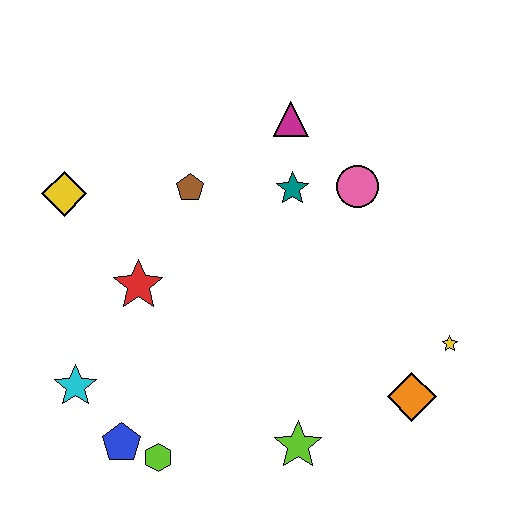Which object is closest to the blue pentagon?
The lime hexagon is closest to the blue pentagon.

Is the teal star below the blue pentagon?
No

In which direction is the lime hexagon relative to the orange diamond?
The lime hexagon is to the left of the orange diamond.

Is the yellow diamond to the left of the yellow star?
Yes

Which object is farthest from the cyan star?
The yellow star is farthest from the cyan star.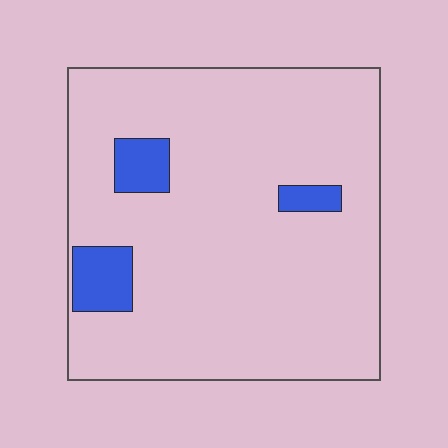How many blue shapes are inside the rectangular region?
3.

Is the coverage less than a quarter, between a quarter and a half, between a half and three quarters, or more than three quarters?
Less than a quarter.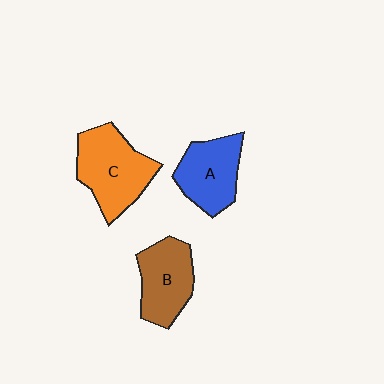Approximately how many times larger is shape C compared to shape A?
Approximately 1.3 times.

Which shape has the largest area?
Shape C (orange).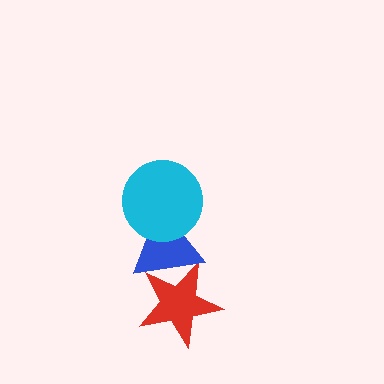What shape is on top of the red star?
The blue triangle is on top of the red star.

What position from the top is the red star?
The red star is 3rd from the top.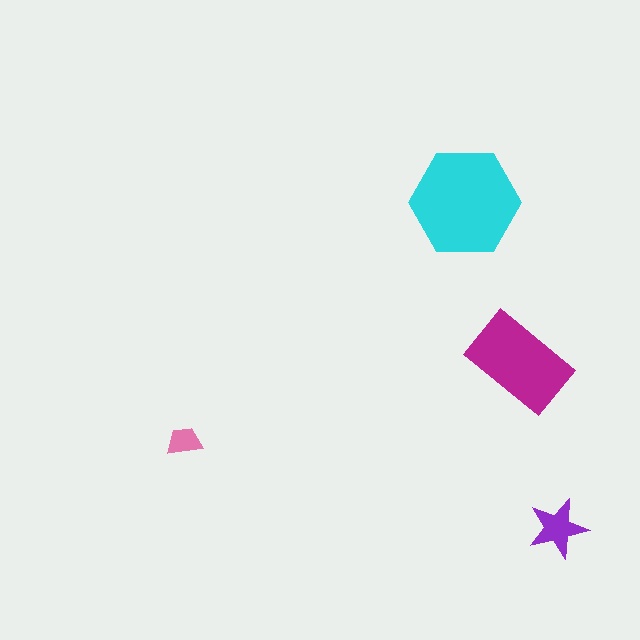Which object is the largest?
The cyan hexagon.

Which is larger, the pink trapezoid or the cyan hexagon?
The cyan hexagon.